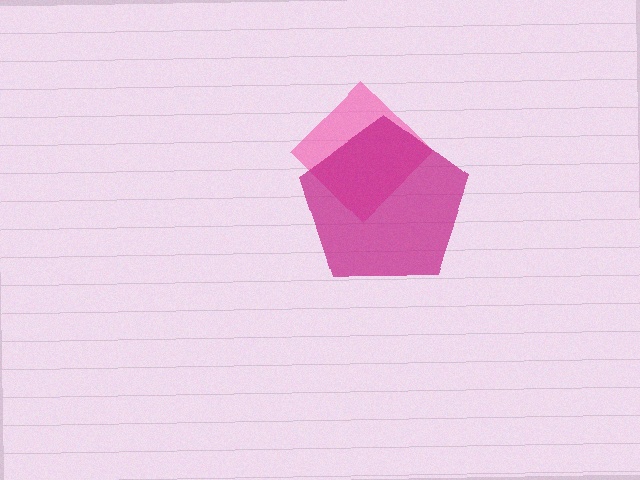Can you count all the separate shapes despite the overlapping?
Yes, there are 2 separate shapes.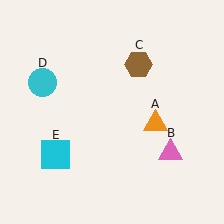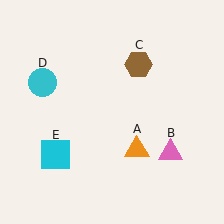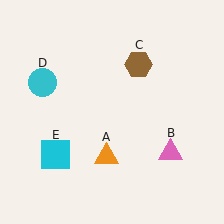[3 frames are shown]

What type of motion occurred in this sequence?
The orange triangle (object A) rotated clockwise around the center of the scene.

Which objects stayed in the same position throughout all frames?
Pink triangle (object B) and brown hexagon (object C) and cyan circle (object D) and cyan square (object E) remained stationary.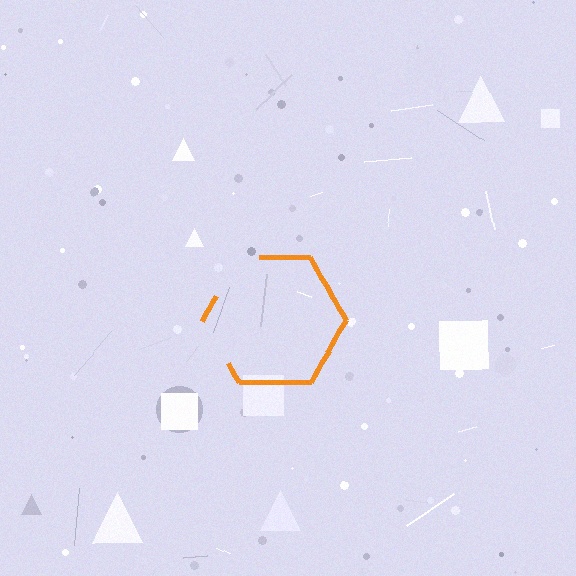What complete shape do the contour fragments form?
The contour fragments form a hexagon.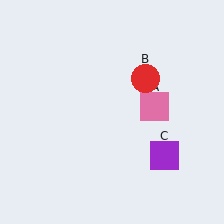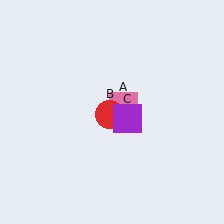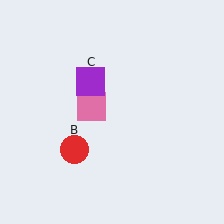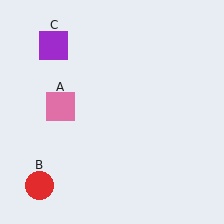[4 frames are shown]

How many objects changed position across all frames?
3 objects changed position: pink square (object A), red circle (object B), purple square (object C).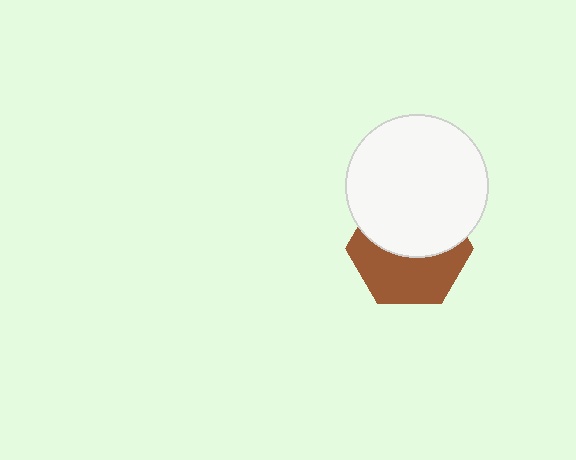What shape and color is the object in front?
The object in front is a white circle.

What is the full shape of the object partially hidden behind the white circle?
The partially hidden object is a brown hexagon.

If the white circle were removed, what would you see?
You would see the complete brown hexagon.